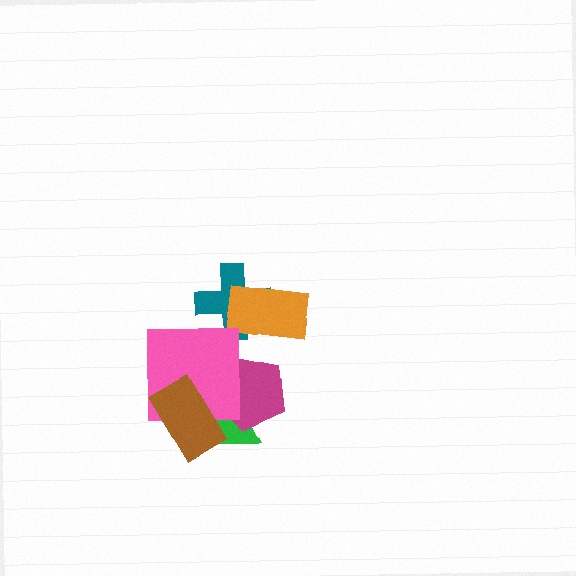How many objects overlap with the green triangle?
3 objects overlap with the green triangle.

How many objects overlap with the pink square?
3 objects overlap with the pink square.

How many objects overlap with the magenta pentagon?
3 objects overlap with the magenta pentagon.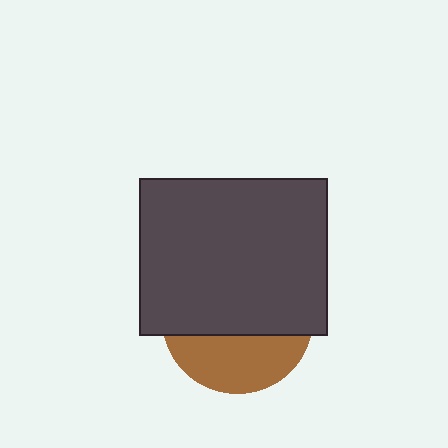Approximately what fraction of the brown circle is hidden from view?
Roughly 64% of the brown circle is hidden behind the dark gray rectangle.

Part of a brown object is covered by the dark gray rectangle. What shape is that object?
It is a circle.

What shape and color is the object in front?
The object in front is a dark gray rectangle.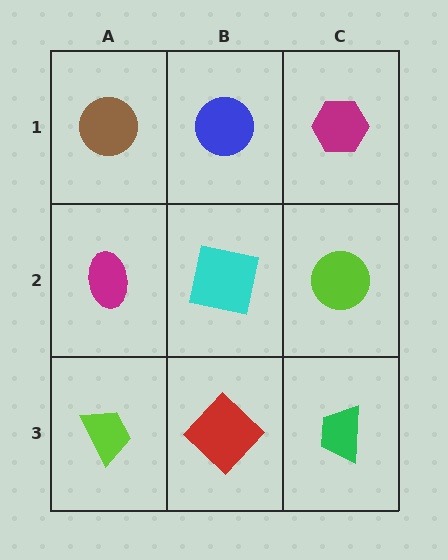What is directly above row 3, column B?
A cyan square.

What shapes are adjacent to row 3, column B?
A cyan square (row 2, column B), a lime trapezoid (row 3, column A), a green trapezoid (row 3, column C).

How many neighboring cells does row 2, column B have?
4.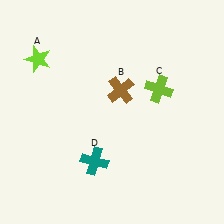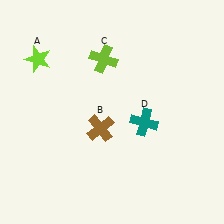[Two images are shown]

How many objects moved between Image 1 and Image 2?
3 objects moved between the two images.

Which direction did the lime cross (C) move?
The lime cross (C) moved left.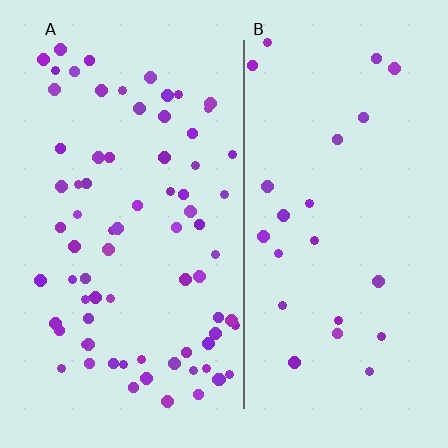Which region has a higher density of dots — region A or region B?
A (the left).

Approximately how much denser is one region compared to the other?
Approximately 3.1× — region A over region B.